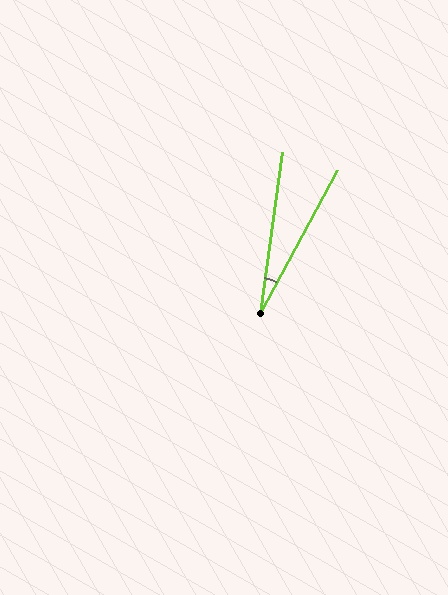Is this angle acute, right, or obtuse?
It is acute.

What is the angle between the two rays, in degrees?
Approximately 21 degrees.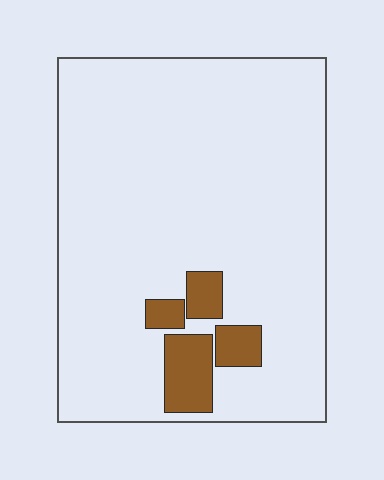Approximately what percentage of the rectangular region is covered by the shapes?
Approximately 10%.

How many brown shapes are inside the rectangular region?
4.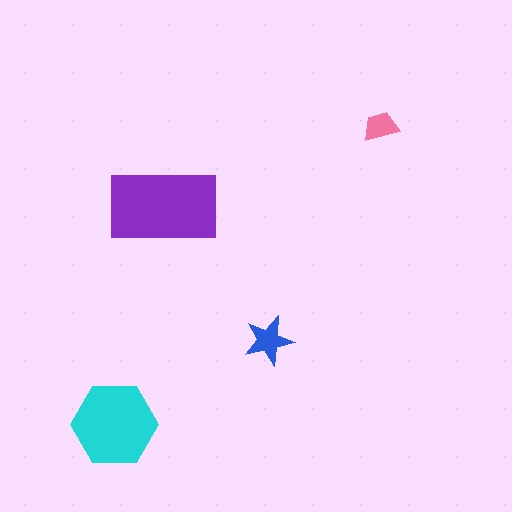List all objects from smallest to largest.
The pink trapezoid, the blue star, the cyan hexagon, the purple rectangle.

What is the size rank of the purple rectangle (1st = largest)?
1st.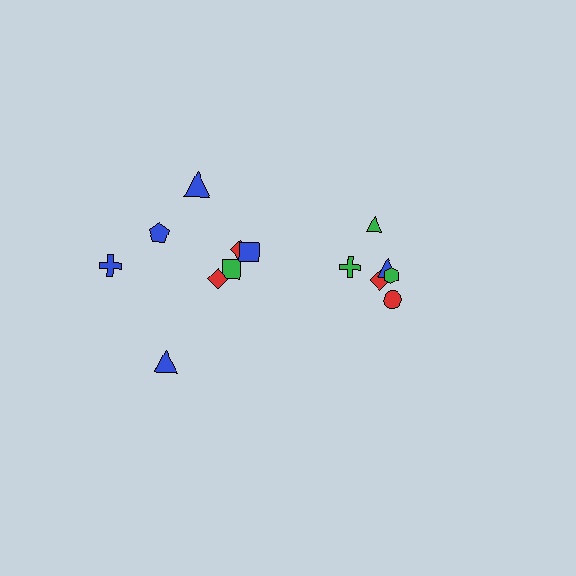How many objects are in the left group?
There are 8 objects.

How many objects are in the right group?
There are 6 objects.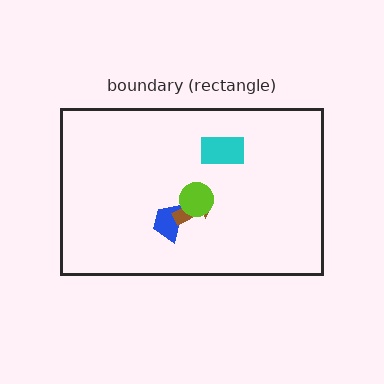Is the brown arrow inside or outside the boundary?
Inside.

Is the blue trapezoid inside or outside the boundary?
Inside.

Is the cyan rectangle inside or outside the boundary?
Inside.